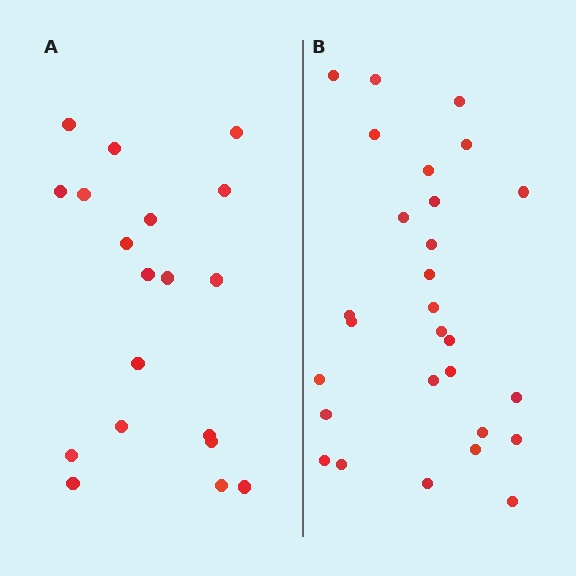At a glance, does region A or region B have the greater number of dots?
Region B (the right region) has more dots.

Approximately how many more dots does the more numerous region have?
Region B has roughly 8 or so more dots than region A.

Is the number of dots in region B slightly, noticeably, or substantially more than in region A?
Region B has substantially more. The ratio is roughly 1.5 to 1.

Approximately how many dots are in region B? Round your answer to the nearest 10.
About 30 dots. (The exact count is 28, which rounds to 30.)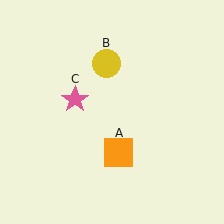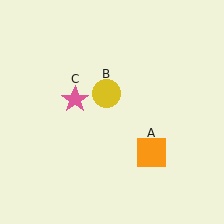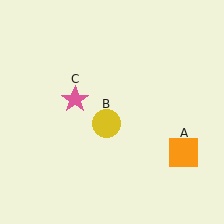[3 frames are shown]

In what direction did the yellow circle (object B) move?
The yellow circle (object B) moved down.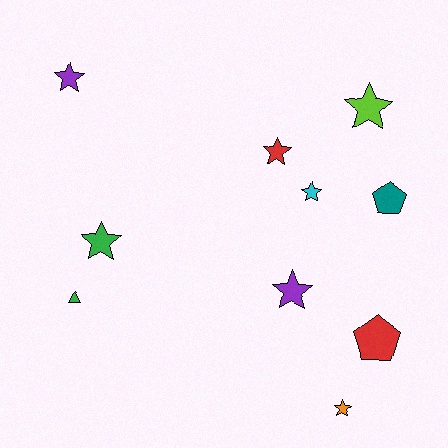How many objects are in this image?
There are 10 objects.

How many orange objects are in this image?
There is 1 orange object.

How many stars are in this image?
There are 7 stars.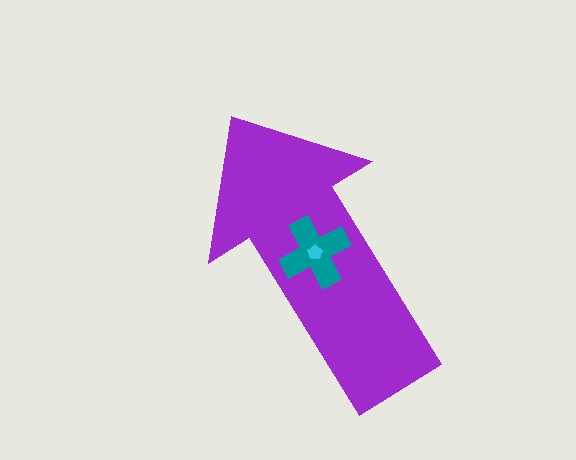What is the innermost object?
The cyan pentagon.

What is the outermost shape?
The purple arrow.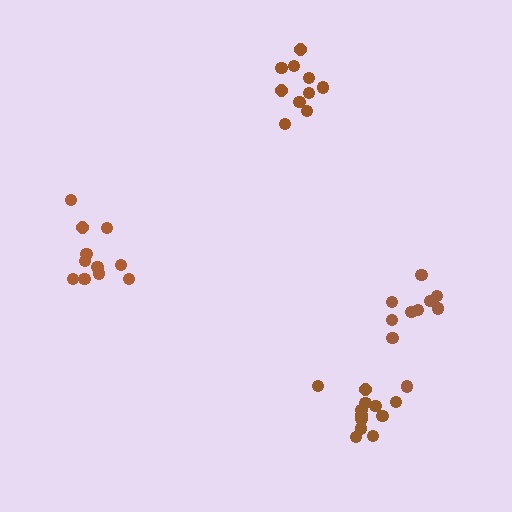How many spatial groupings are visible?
There are 4 spatial groupings.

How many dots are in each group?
Group 1: 11 dots, Group 2: 10 dots, Group 3: 10 dots, Group 4: 12 dots (43 total).